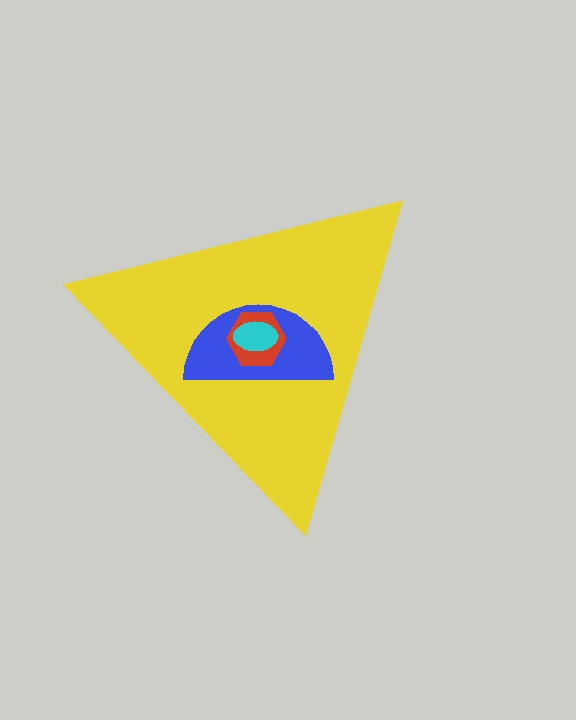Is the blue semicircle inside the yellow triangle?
Yes.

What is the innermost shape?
The cyan ellipse.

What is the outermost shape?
The yellow triangle.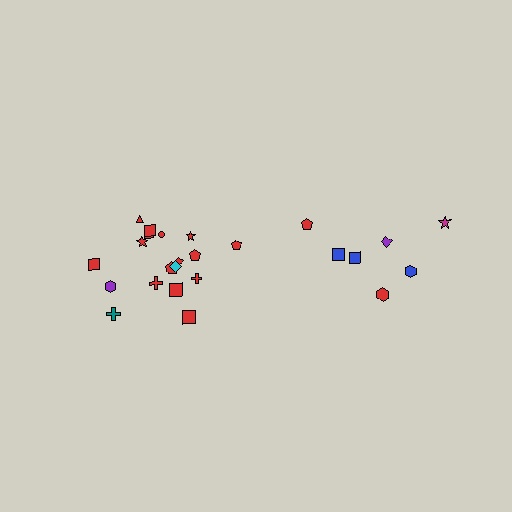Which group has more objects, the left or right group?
The left group.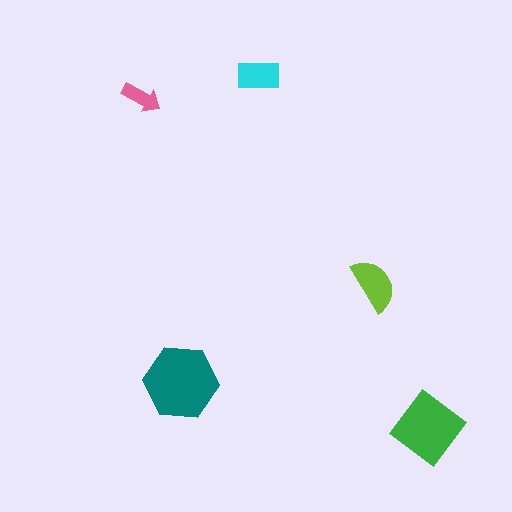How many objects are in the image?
There are 5 objects in the image.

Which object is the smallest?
The pink arrow.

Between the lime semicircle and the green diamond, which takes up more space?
The green diamond.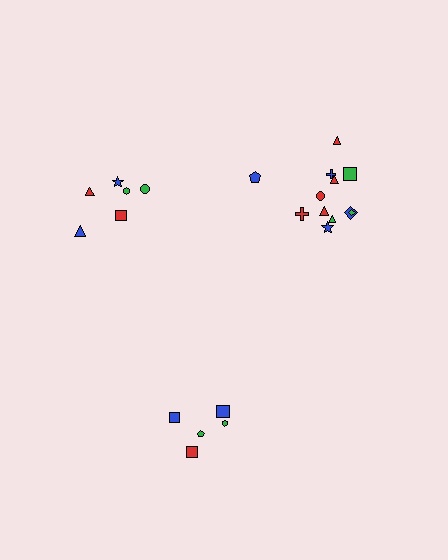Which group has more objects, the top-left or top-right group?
The top-right group.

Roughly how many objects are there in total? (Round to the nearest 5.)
Roughly 25 objects in total.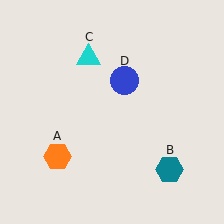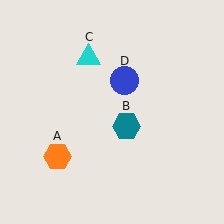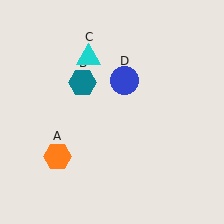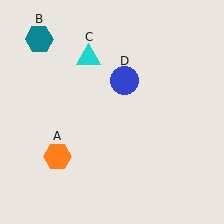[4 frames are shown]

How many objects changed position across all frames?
1 object changed position: teal hexagon (object B).